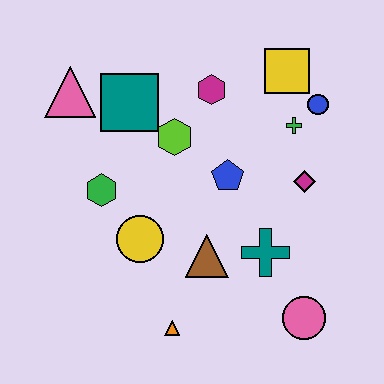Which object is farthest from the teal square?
The pink circle is farthest from the teal square.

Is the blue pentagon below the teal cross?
No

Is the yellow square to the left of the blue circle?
Yes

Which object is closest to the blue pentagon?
The lime hexagon is closest to the blue pentagon.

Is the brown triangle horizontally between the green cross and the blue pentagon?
No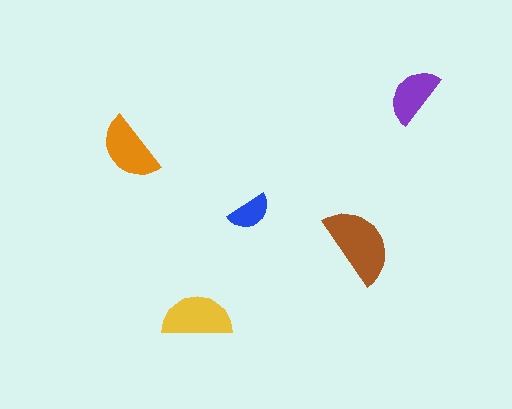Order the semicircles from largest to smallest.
the brown one, the yellow one, the orange one, the purple one, the blue one.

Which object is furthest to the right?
The purple semicircle is rightmost.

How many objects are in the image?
There are 5 objects in the image.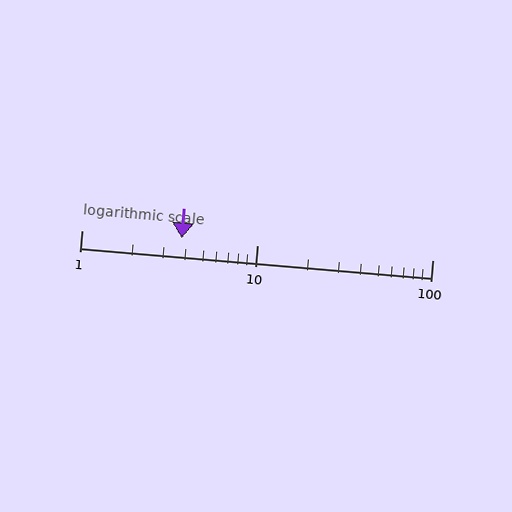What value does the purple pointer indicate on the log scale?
The pointer indicates approximately 3.7.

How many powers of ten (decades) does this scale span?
The scale spans 2 decades, from 1 to 100.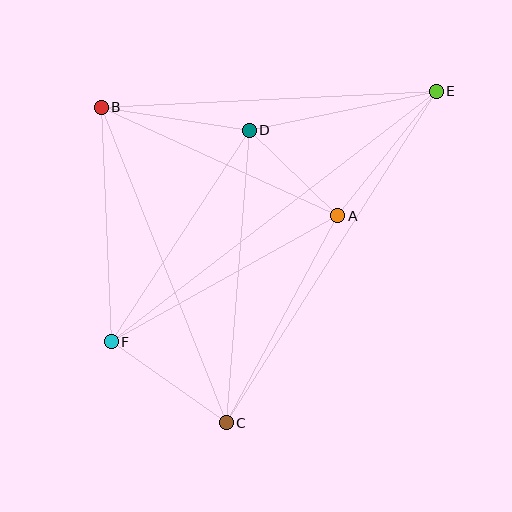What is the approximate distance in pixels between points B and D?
The distance between B and D is approximately 150 pixels.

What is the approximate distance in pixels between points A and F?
The distance between A and F is approximately 259 pixels.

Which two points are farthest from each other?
Points E and F are farthest from each other.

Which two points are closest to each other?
Points A and D are closest to each other.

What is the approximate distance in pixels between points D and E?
The distance between D and E is approximately 191 pixels.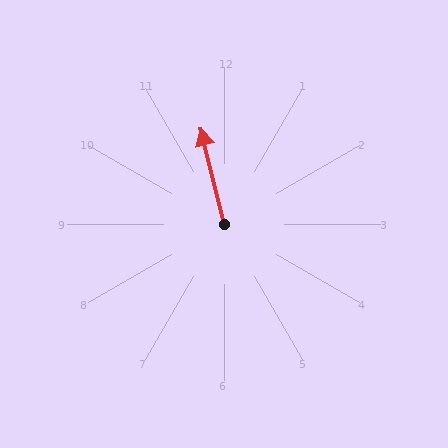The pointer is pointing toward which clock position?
Roughly 12 o'clock.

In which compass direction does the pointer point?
North.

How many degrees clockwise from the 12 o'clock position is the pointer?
Approximately 346 degrees.